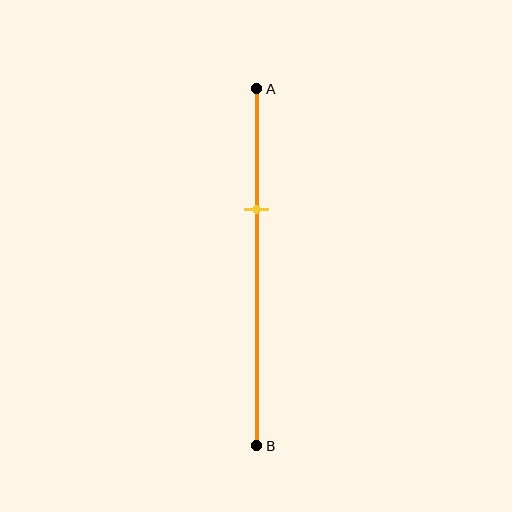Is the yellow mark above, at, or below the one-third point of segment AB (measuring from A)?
The yellow mark is approximately at the one-third point of segment AB.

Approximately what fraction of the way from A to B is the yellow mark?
The yellow mark is approximately 35% of the way from A to B.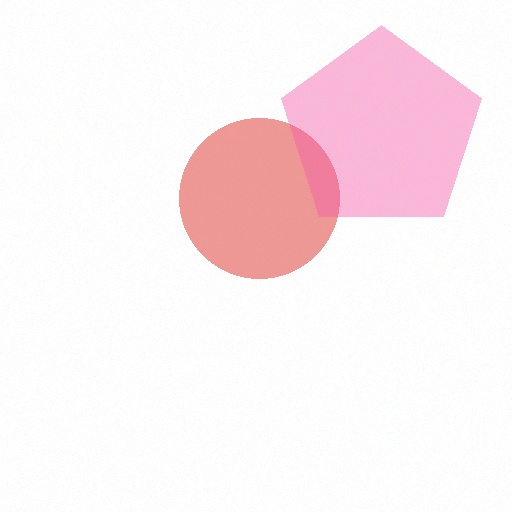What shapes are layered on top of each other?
The layered shapes are: a red circle, a pink pentagon.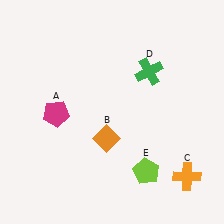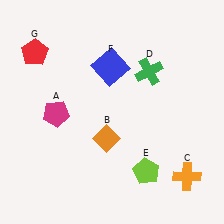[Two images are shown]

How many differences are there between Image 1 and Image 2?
There are 2 differences between the two images.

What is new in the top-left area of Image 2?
A blue square (F) was added in the top-left area of Image 2.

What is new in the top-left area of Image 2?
A red pentagon (G) was added in the top-left area of Image 2.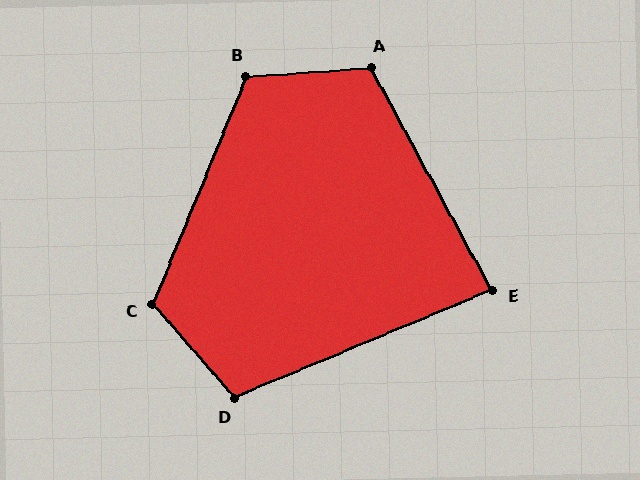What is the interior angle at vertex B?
Approximately 116 degrees (obtuse).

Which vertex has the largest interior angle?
C, at approximately 116 degrees.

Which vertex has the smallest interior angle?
E, at approximately 84 degrees.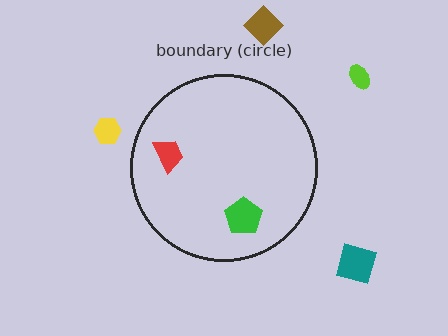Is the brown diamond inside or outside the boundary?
Outside.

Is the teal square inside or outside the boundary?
Outside.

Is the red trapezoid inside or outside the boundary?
Inside.